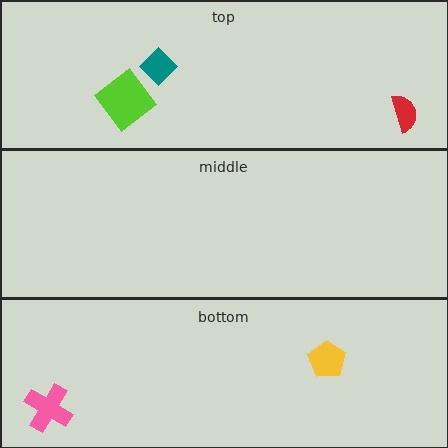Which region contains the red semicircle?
The top region.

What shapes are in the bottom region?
The pink cross, the yellow pentagon.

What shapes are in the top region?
The lime diamond, the red semicircle, the teal diamond.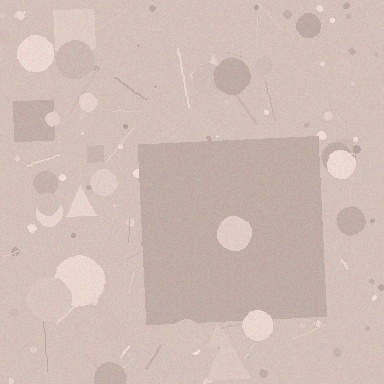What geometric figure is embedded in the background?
A square is embedded in the background.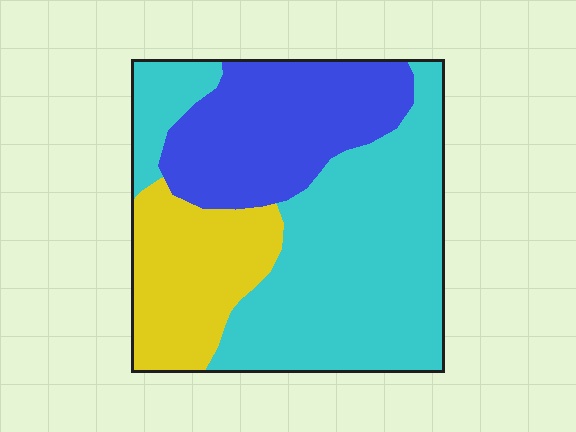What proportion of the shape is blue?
Blue covers 28% of the shape.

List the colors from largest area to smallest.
From largest to smallest: cyan, blue, yellow.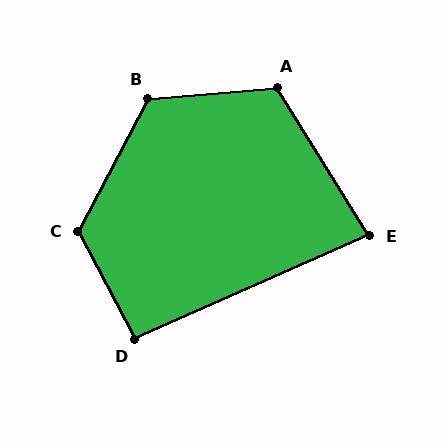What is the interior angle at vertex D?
Approximately 94 degrees (approximately right).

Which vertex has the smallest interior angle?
E, at approximately 82 degrees.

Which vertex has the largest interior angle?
C, at approximately 125 degrees.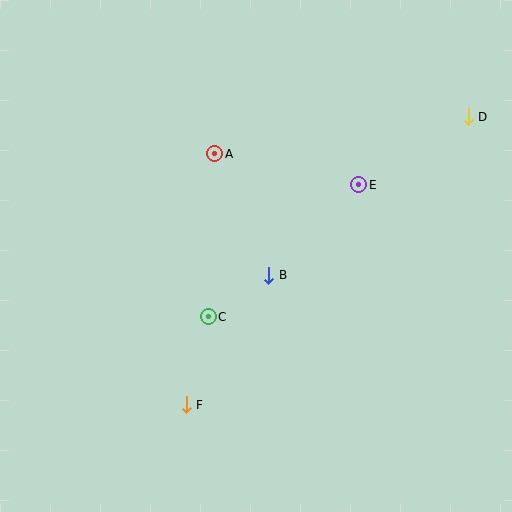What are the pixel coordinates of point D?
Point D is at (468, 117).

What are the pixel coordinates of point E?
Point E is at (359, 185).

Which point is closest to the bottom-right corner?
Point B is closest to the bottom-right corner.